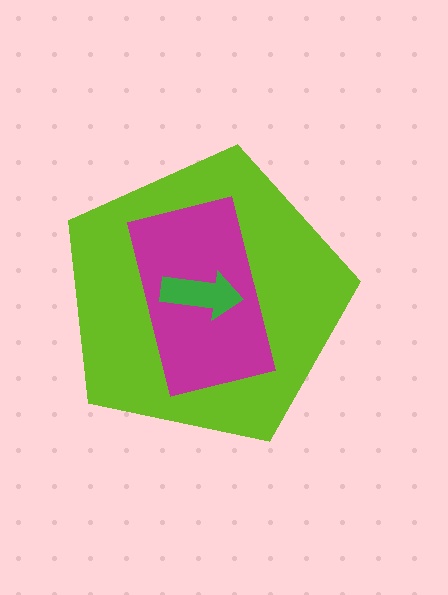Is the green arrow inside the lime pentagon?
Yes.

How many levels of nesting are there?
3.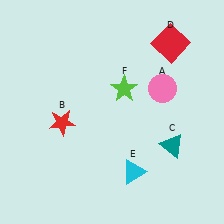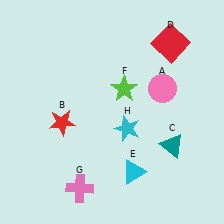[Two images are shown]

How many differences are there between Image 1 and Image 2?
There are 2 differences between the two images.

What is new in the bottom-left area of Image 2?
A pink cross (G) was added in the bottom-left area of Image 2.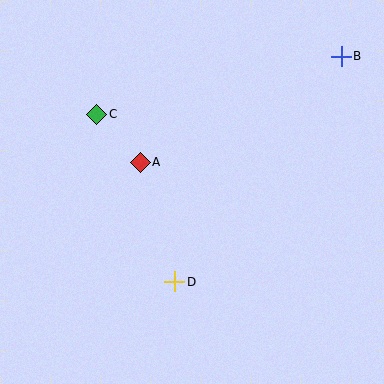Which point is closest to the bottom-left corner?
Point D is closest to the bottom-left corner.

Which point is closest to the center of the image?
Point A at (140, 162) is closest to the center.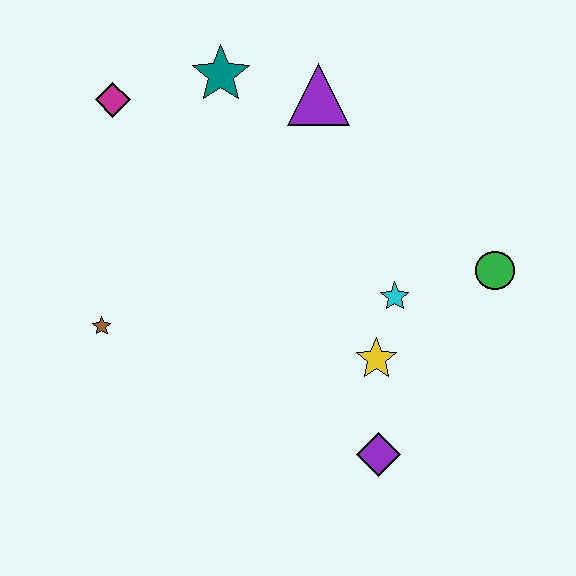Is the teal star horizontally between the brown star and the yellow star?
Yes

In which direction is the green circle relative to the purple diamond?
The green circle is above the purple diamond.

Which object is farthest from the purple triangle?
The purple diamond is farthest from the purple triangle.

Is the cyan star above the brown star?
Yes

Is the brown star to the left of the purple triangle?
Yes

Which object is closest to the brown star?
The magenta diamond is closest to the brown star.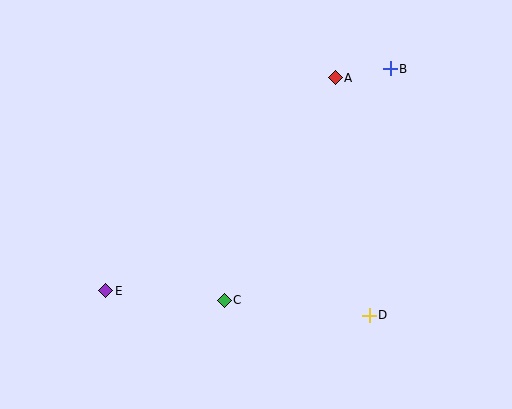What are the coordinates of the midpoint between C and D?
The midpoint between C and D is at (297, 308).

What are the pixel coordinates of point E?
Point E is at (106, 291).